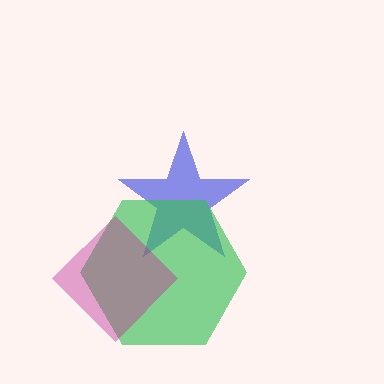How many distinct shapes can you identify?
There are 3 distinct shapes: a blue star, a green hexagon, a magenta diamond.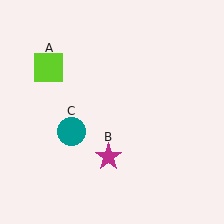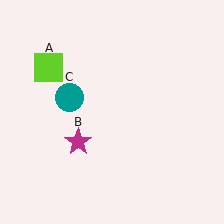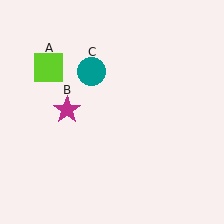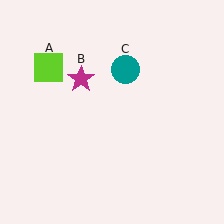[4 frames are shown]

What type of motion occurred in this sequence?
The magenta star (object B), teal circle (object C) rotated clockwise around the center of the scene.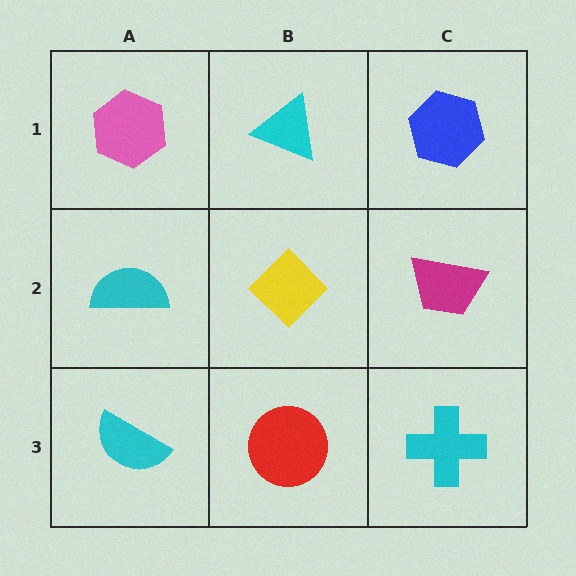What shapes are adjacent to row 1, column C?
A magenta trapezoid (row 2, column C), a cyan triangle (row 1, column B).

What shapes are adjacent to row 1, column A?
A cyan semicircle (row 2, column A), a cyan triangle (row 1, column B).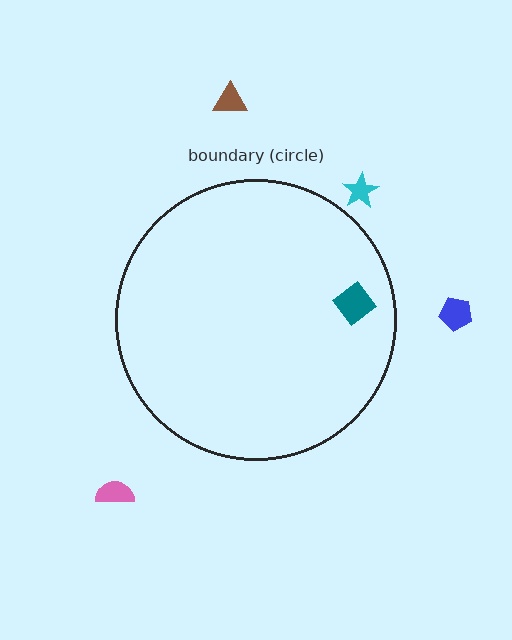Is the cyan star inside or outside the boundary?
Outside.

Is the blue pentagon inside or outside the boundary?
Outside.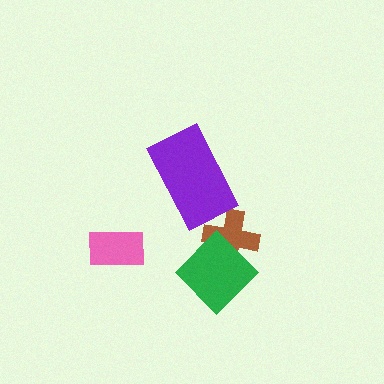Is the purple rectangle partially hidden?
No, no other shape covers it.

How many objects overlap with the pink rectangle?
0 objects overlap with the pink rectangle.